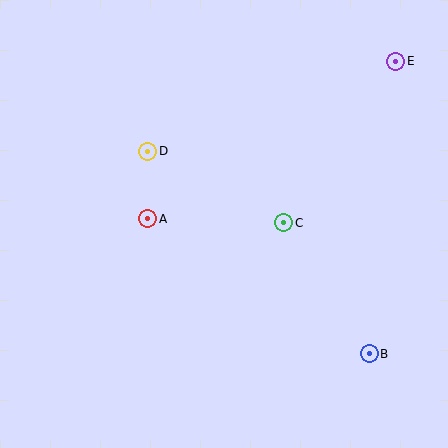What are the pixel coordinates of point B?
Point B is at (369, 354).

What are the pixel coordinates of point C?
Point C is at (284, 223).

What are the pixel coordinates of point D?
Point D is at (148, 151).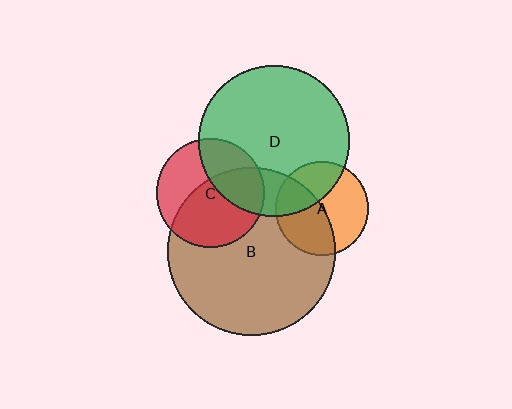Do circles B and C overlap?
Yes.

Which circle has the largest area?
Circle B (brown).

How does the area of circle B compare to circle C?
Approximately 2.4 times.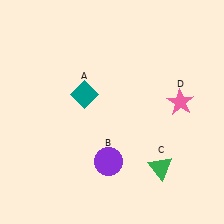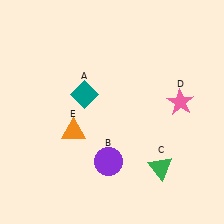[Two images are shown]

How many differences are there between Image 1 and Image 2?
There is 1 difference between the two images.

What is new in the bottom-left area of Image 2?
An orange triangle (E) was added in the bottom-left area of Image 2.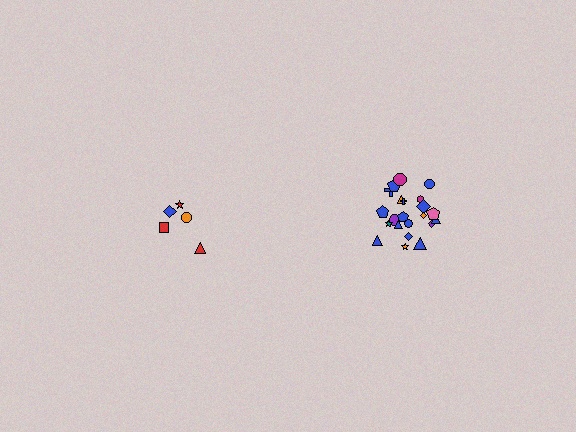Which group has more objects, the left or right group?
The right group.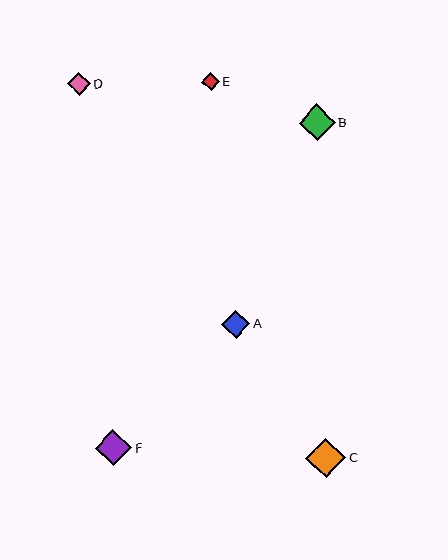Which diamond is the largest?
Diamond C is the largest with a size of approximately 40 pixels.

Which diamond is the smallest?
Diamond E is the smallest with a size of approximately 17 pixels.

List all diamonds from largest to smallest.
From largest to smallest: C, F, B, A, D, E.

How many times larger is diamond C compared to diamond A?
Diamond C is approximately 1.4 times the size of diamond A.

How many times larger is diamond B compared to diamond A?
Diamond B is approximately 1.3 times the size of diamond A.